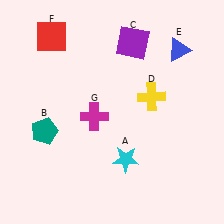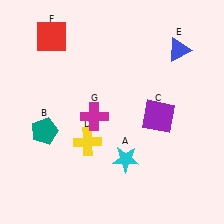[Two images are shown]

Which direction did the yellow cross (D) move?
The yellow cross (D) moved left.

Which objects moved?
The objects that moved are: the purple square (C), the yellow cross (D).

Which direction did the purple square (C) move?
The purple square (C) moved down.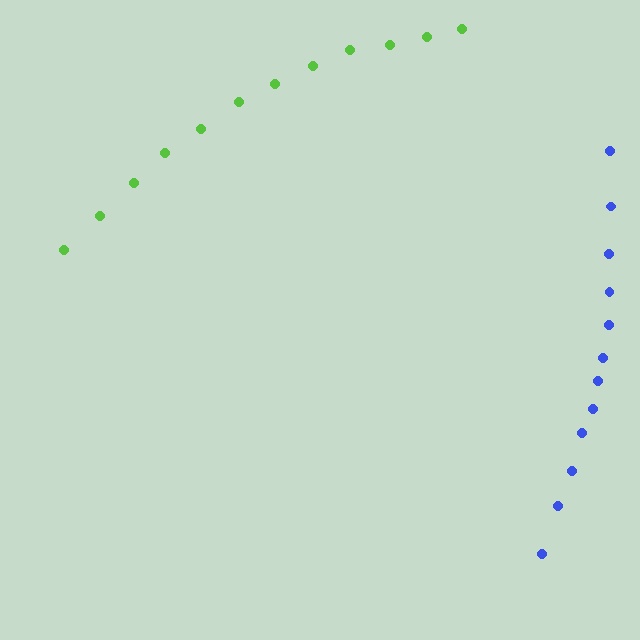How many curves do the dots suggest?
There are 2 distinct paths.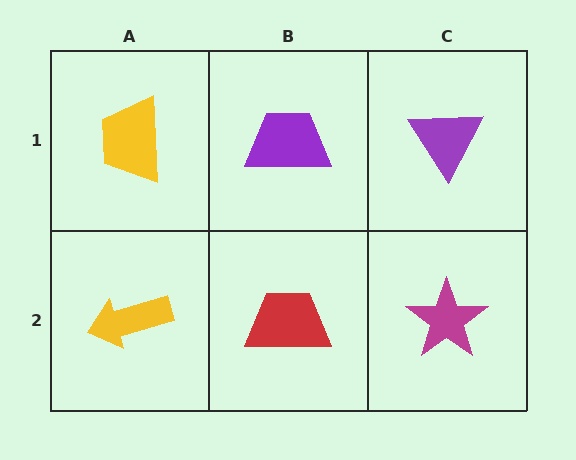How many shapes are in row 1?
3 shapes.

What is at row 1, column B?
A purple trapezoid.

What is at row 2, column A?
A yellow arrow.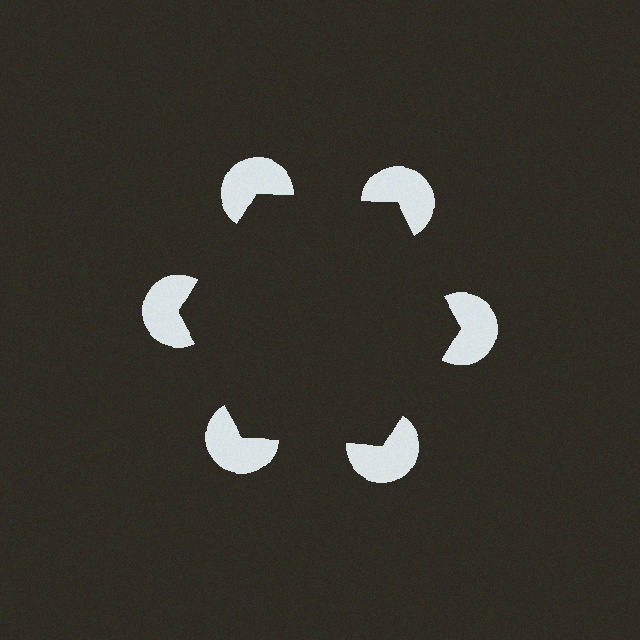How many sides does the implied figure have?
6 sides.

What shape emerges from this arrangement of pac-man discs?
An illusory hexagon — its edges are inferred from the aligned wedge cuts in the pac-man discs, not physically drawn.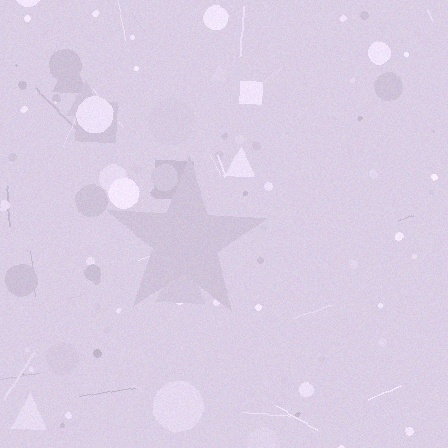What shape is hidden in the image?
A star is hidden in the image.